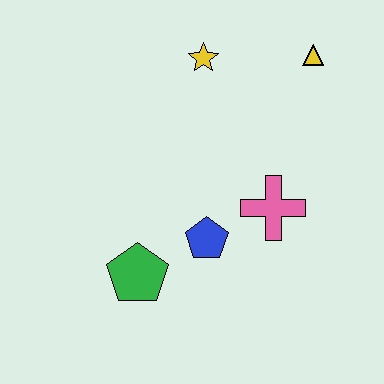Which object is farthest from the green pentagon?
The yellow triangle is farthest from the green pentagon.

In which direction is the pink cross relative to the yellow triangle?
The pink cross is below the yellow triangle.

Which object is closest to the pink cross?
The blue pentagon is closest to the pink cross.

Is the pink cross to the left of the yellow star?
No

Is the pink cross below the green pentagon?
No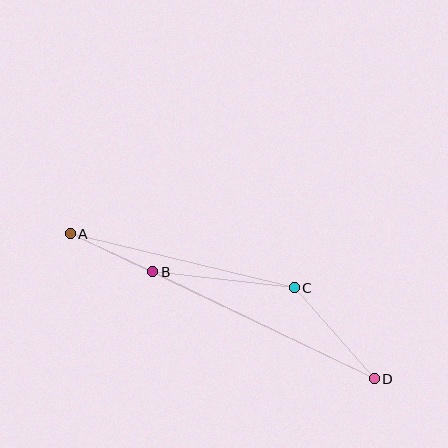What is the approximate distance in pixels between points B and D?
The distance between B and D is approximately 246 pixels.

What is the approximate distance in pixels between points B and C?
The distance between B and C is approximately 143 pixels.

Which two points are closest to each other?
Points A and B are closest to each other.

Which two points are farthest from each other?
Points A and D are farthest from each other.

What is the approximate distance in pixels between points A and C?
The distance between A and C is approximately 231 pixels.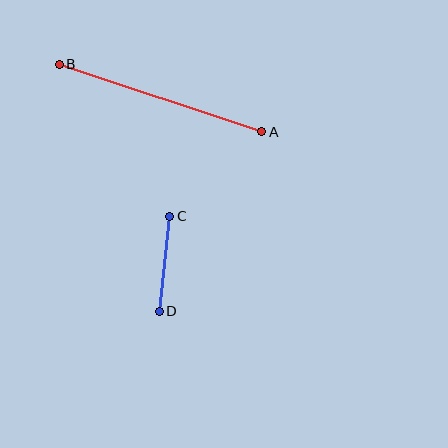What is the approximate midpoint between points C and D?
The midpoint is at approximately (165, 264) pixels.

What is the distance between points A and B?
The distance is approximately 214 pixels.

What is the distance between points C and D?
The distance is approximately 96 pixels.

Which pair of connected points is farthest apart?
Points A and B are farthest apart.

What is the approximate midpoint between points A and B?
The midpoint is at approximately (160, 98) pixels.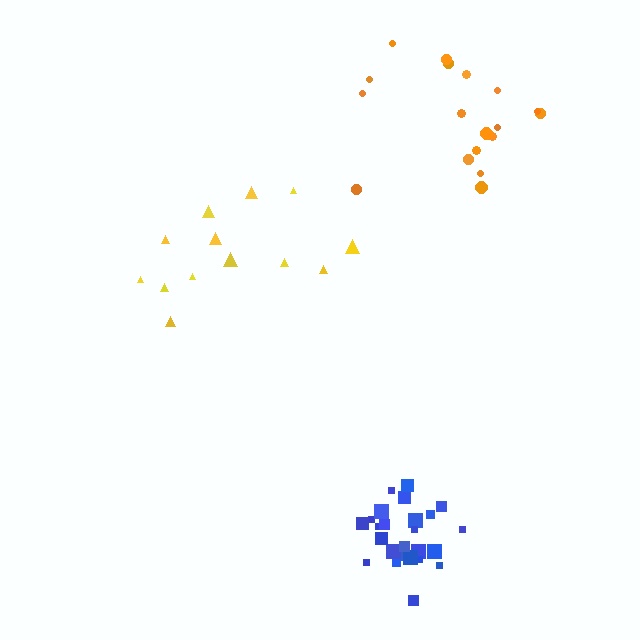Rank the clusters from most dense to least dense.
blue, orange, yellow.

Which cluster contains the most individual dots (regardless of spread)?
Blue (25).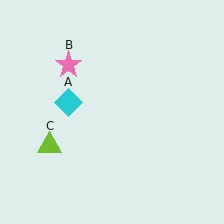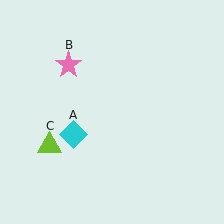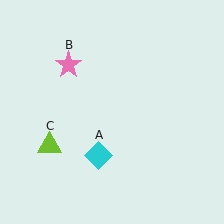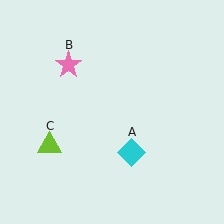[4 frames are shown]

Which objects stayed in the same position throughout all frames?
Pink star (object B) and lime triangle (object C) remained stationary.